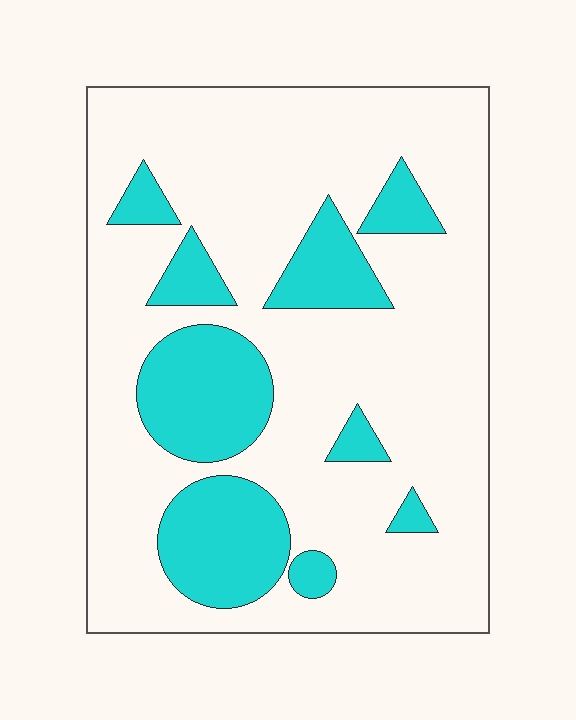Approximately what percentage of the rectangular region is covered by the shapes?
Approximately 25%.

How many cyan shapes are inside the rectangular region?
9.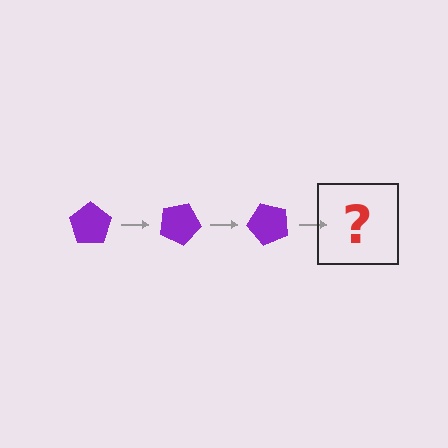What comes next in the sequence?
The next element should be a purple pentagon rotated 75 degrees.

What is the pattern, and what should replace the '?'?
The pattern is that the pentagon rotates 25 degrees each step. The '?' should be a purple pentagon rotated 75 degrees.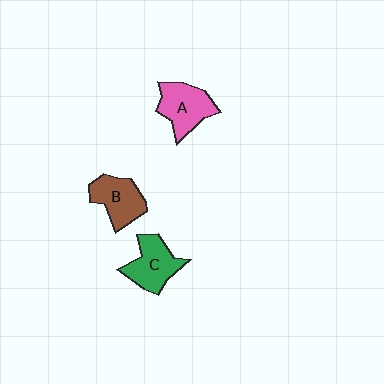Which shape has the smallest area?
Shape B (brown).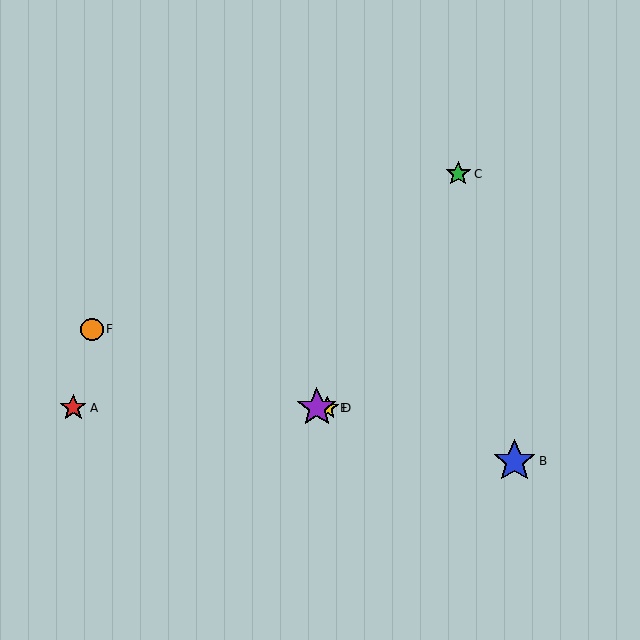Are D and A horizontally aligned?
Yes, both are at y≈408.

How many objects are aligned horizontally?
3 objects (A, D, E) are aligned horizontally.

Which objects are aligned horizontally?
Objects A, D, E are aligned horizontally.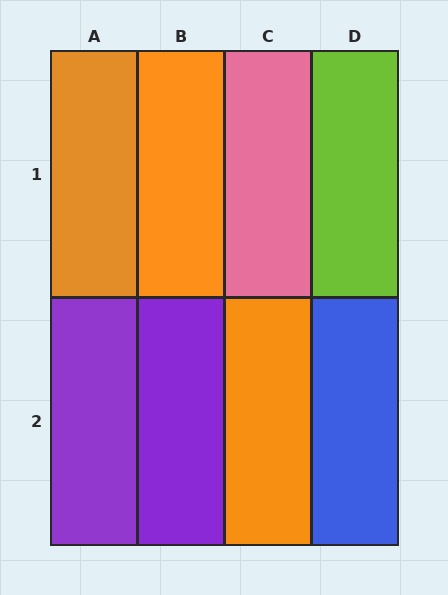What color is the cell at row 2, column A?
Purple.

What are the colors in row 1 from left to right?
Orange, orange, pink, lime.